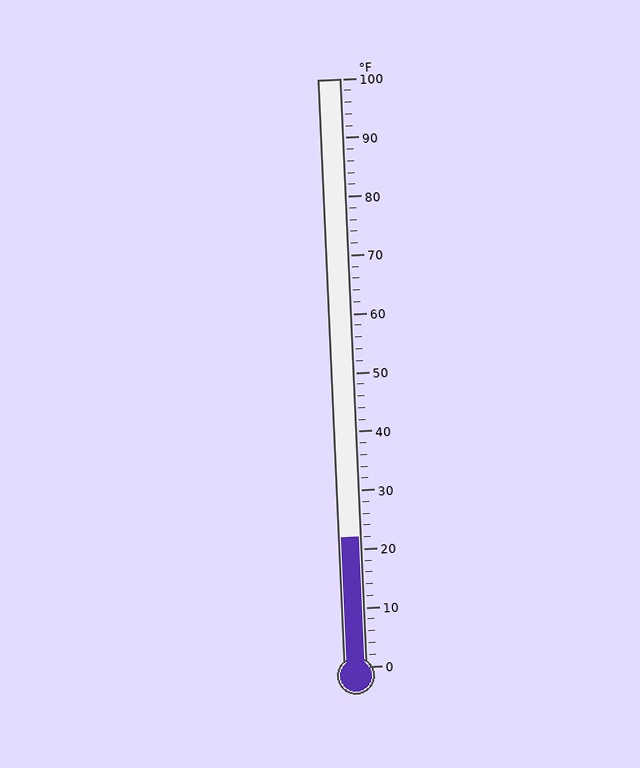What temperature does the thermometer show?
The thermometer shows approximately 22°F.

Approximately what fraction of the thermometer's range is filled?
The thermometer is filled to approximately 20% of its range.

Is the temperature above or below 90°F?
The temperature is below 90°F.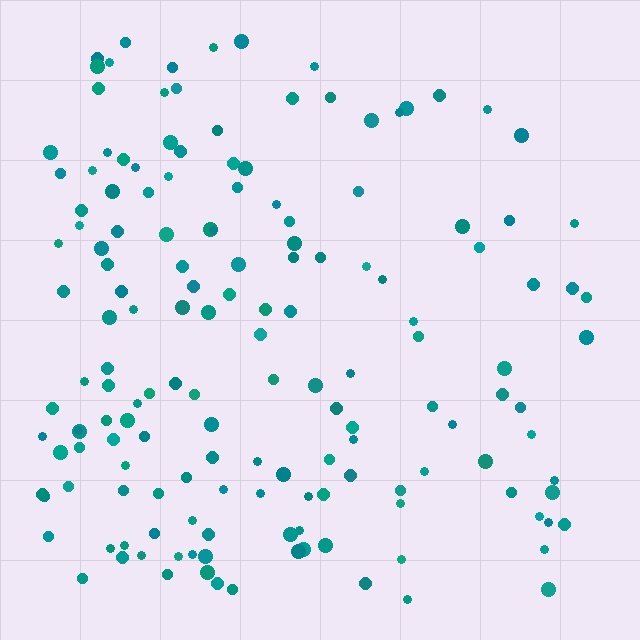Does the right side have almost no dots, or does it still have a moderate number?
Still a moderate number, just noticeably fewer than the left.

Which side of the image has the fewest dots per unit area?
The right.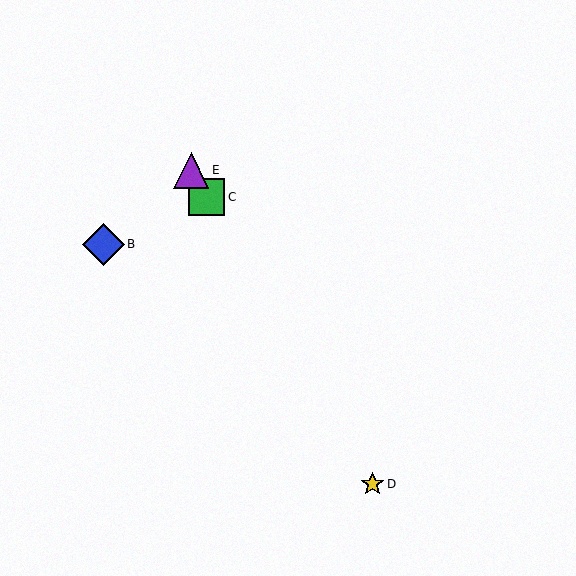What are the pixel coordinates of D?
Object D is at (372, 484).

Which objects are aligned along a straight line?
Objects A, C, D, E are aligned along a straight line.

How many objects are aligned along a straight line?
4 objects (A, C, D, E) are aligned along a straight line.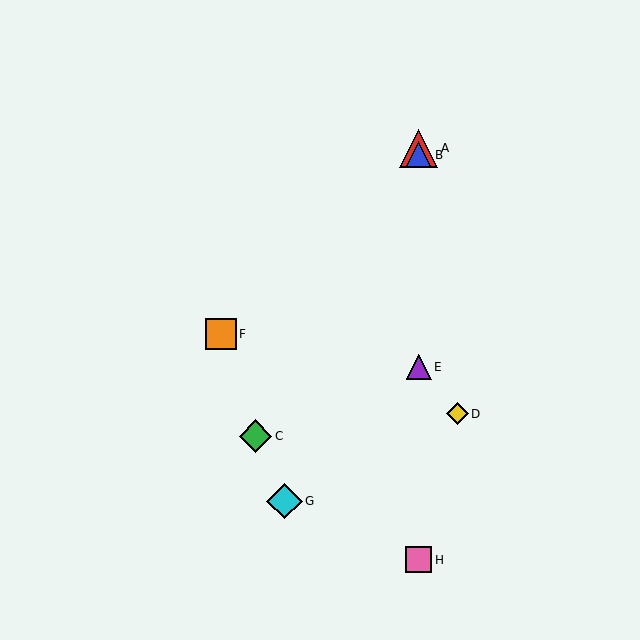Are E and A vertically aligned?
Yes, both are at x≈419.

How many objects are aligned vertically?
4 objects (A, B, E, H) are aligned vertically.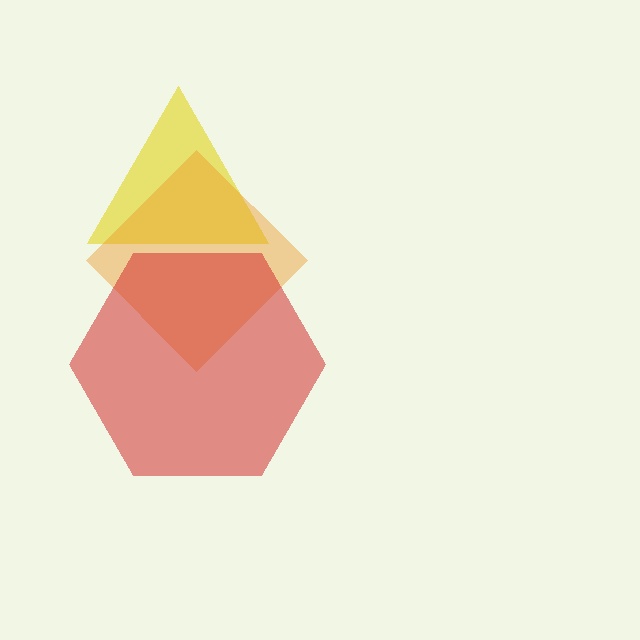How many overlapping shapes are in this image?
There are 3 overlapping shapes in the image.